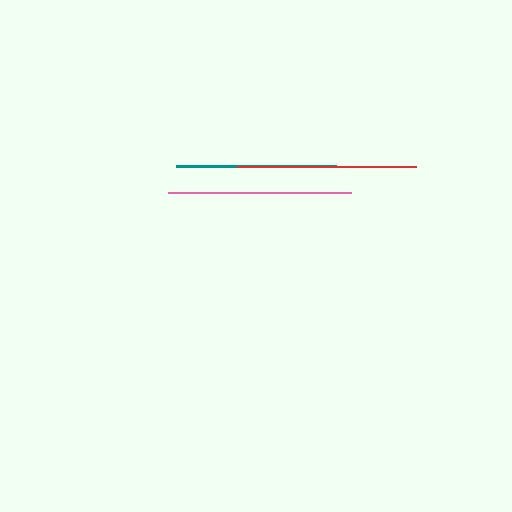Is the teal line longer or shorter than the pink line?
The pink line is longer than the teal line.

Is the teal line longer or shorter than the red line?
The red line is longer than the teal line.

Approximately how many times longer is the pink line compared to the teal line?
The pink line is approximately 1.1 times the length of the teal line.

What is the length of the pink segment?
The pink segment is approximately 183 pixels long.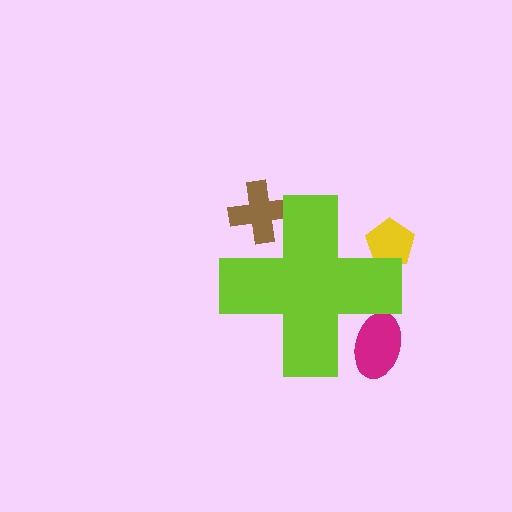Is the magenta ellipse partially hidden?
Yes, the magenta ellipse is partially hidden behind the lime cross.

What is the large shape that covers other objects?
A lime cross.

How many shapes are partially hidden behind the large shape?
3 shapes are partially hidden.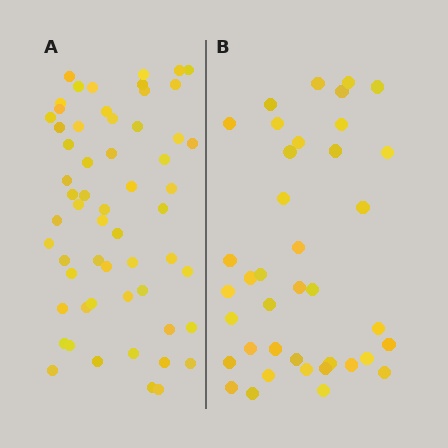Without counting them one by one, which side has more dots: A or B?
Region A (the left region) has more dots.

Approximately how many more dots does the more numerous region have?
Region A has approximately 20 more dots than region B.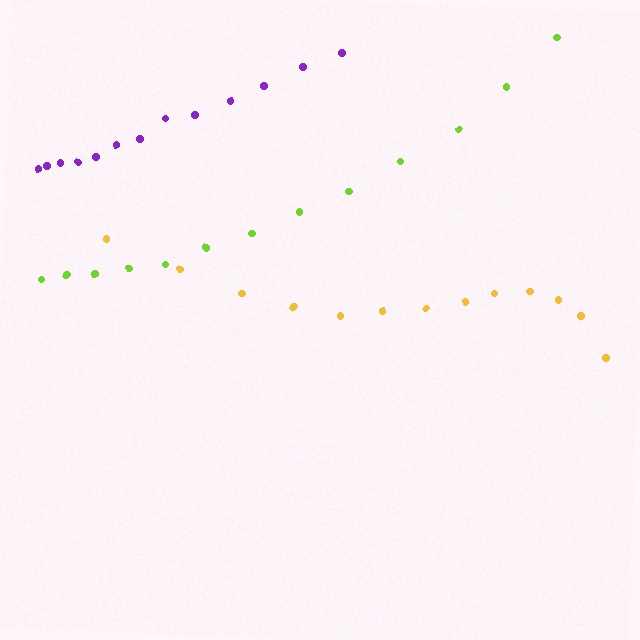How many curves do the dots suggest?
There are 3 distinct paths.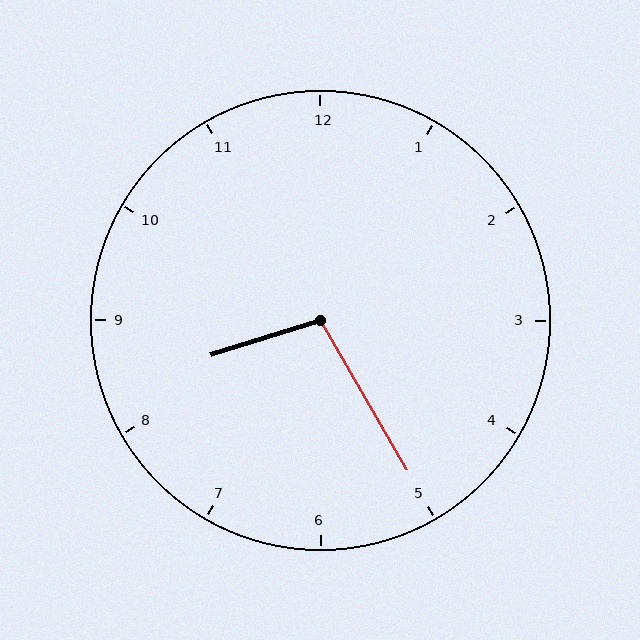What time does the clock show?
8:25.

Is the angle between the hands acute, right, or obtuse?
It is obtuse.